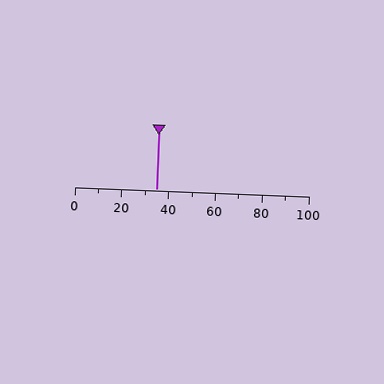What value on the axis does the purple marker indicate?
The marker indicates approximately 35.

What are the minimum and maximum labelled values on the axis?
The axis runs from 0 to 100.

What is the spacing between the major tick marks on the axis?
The major ticks are spaced 20 apart.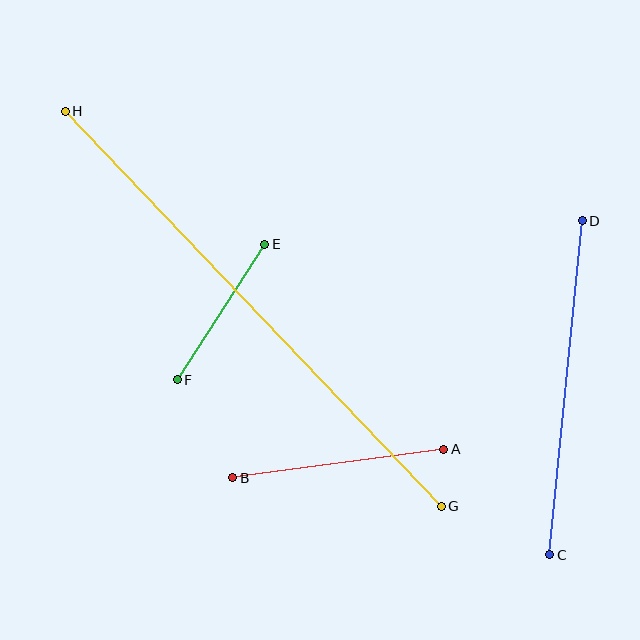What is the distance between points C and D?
The distance is approximately 336 pixels.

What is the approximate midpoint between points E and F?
The midpoint is at approximately (221, 312) pixels.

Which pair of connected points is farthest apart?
Points G and H are farthest apart.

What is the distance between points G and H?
The distance is approximately 545 pixels.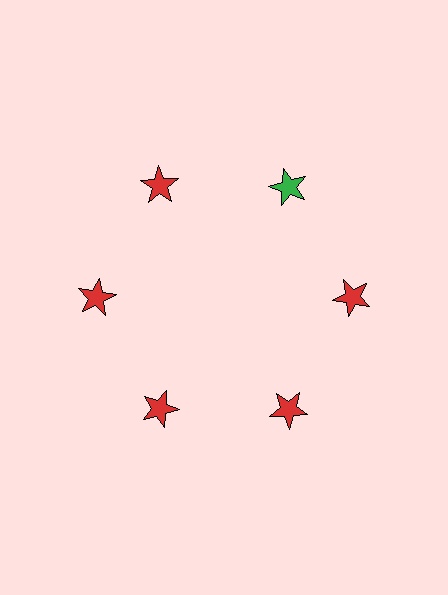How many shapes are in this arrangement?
There are 6 shapes arranged in a ring pattern.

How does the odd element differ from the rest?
It has a different color: green instead of red.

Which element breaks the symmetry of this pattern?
The green star at roughly the 1 o'clock position breaks the symmetry. All other shapes are red stars.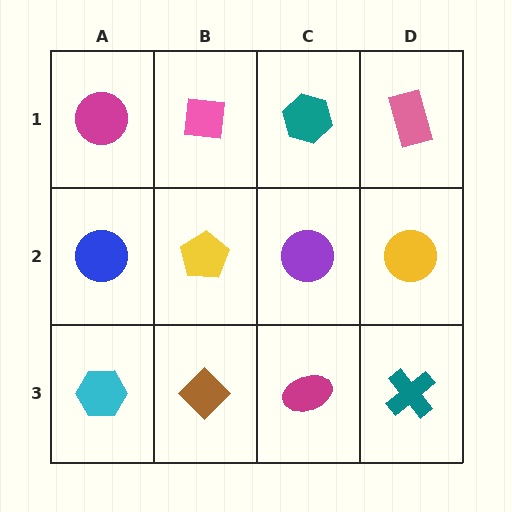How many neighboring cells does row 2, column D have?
3.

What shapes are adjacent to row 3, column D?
A yellow circle (row 2, column D), a magenta ellipse (row 3, column C).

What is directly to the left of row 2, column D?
A purple circle.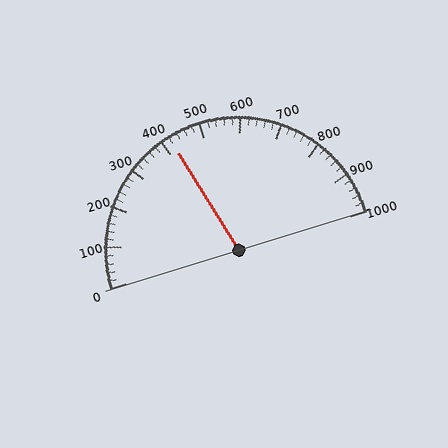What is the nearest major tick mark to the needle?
The nearest major tick mark is 400.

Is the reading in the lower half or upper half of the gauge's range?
The reading is in the lower half of the range (0 to 1000).